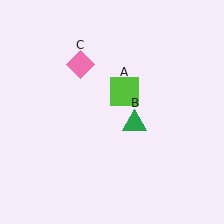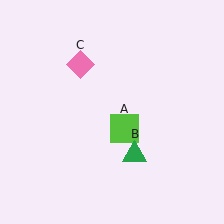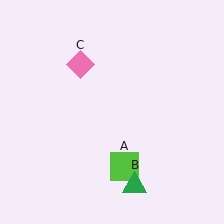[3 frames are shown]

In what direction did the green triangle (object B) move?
The green triangle (object B) moved down.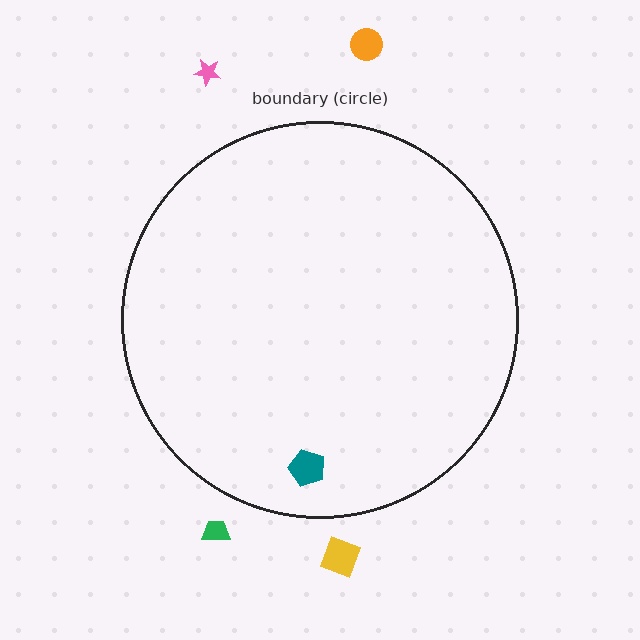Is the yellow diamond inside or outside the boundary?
Outside.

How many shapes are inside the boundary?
1 inside, 4 outside.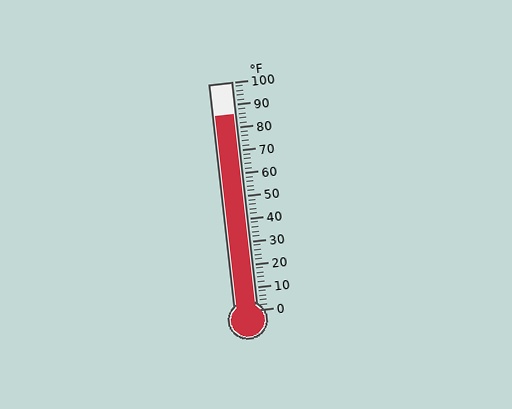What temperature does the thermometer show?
The thermometer shows approximately 86°F.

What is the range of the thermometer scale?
The thermometer scale ranges from 0°F to 100°F.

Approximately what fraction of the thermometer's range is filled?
The thermometer is filled to approximately 85% of its range.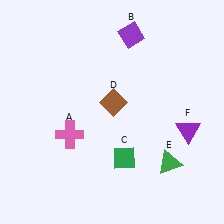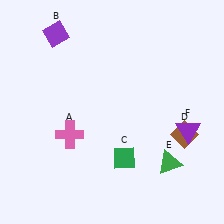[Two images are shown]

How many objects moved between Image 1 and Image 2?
2 objects moved between the two images.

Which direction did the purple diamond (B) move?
The purple diamond (B) moved left.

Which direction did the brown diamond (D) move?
The brown diamond (D) moved right.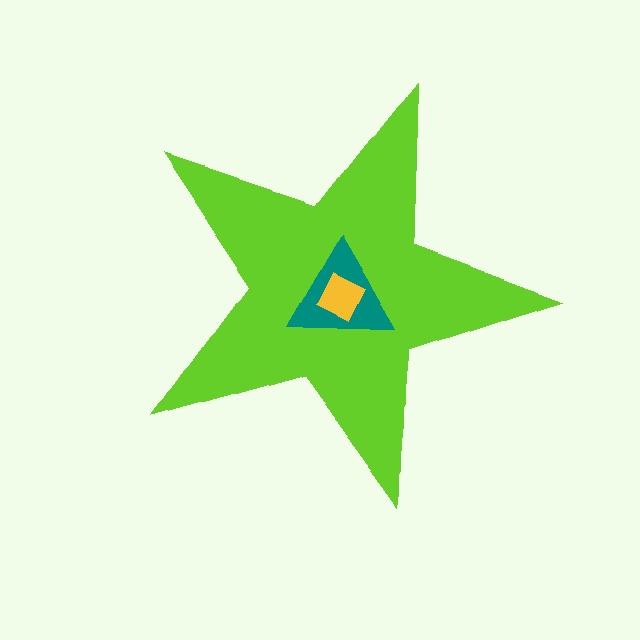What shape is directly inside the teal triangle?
The yellow square.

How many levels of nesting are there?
3.